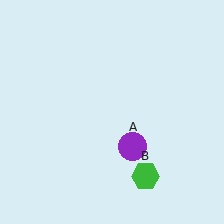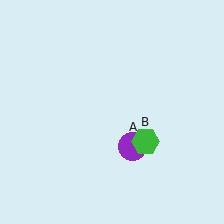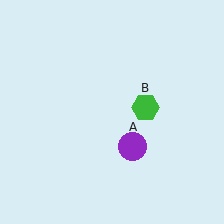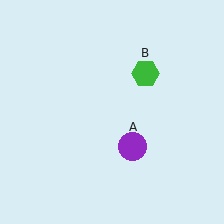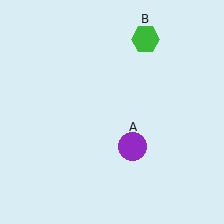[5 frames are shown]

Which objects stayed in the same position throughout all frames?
Purple circle (object A) remained stationary.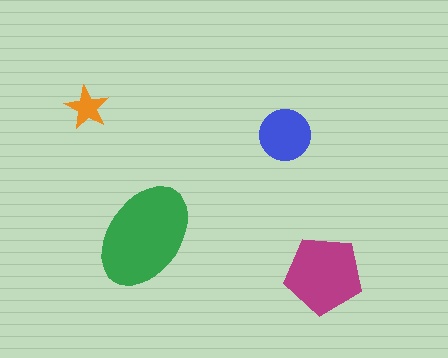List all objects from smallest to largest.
The orange star, the blue circle, the magenta pentagon, the green ellipse.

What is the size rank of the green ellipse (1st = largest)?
1st.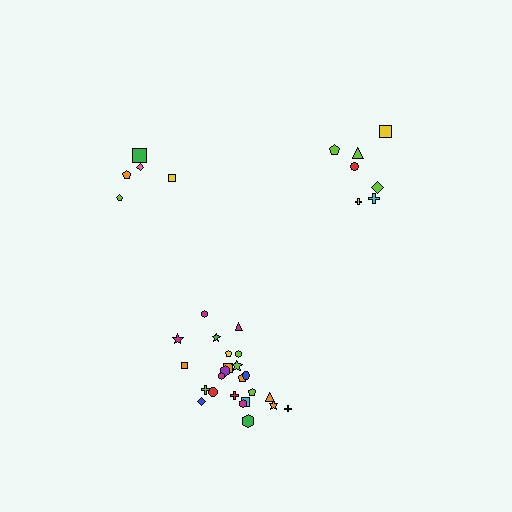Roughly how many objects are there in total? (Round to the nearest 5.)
Roughly 35 objects in total.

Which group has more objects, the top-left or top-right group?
The top-right group.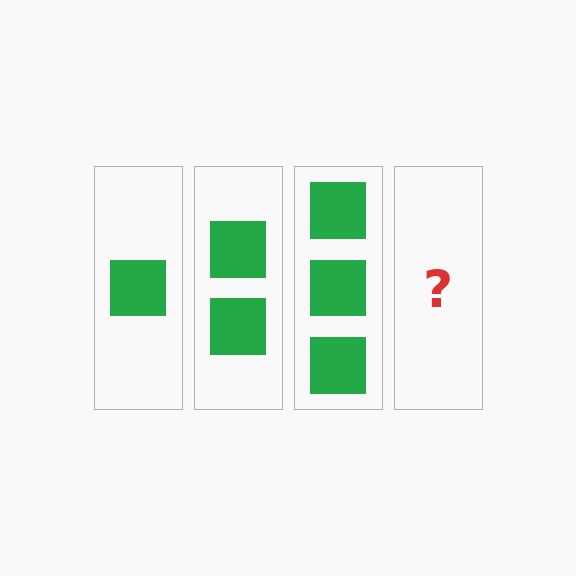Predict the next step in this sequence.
The next step is 4 squares.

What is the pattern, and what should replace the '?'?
The pattern is that each step adds one more square. The '?' should be 4 squares.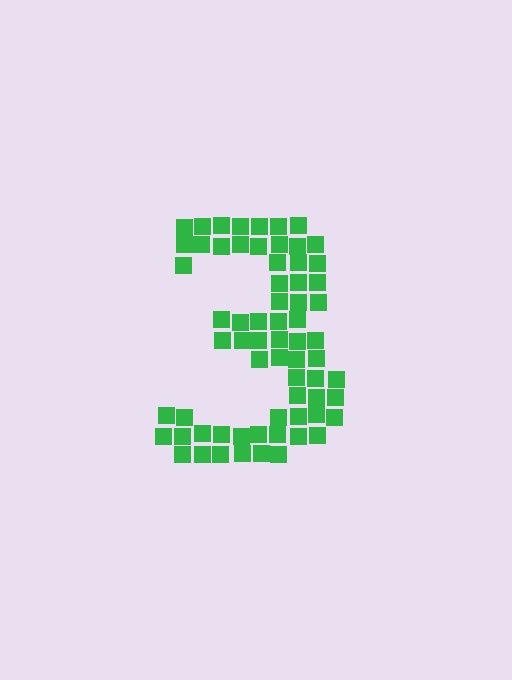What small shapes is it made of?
It is made of small squares.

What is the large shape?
The large shape is the digit 3.